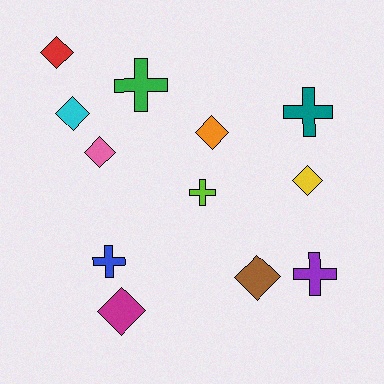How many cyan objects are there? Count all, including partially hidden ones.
There is 1 cyan object.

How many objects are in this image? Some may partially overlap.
There are 12 objects.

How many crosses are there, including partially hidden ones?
There are 5 crosses.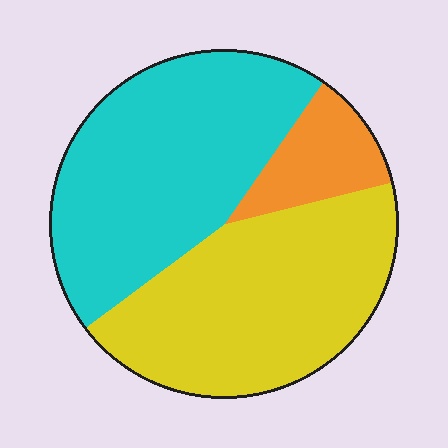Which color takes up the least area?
Orange, at roughly 10%.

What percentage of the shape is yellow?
Yellow covers roughly 45% of the shape.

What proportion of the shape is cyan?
Cyan takes up between a third and a half of the shape.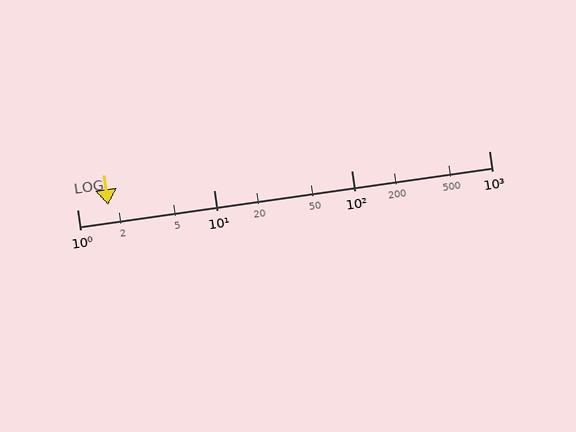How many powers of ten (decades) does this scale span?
The scale spans 3 decades, from 1 to 1000.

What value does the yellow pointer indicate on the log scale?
The pointer indicates approximately 1.7.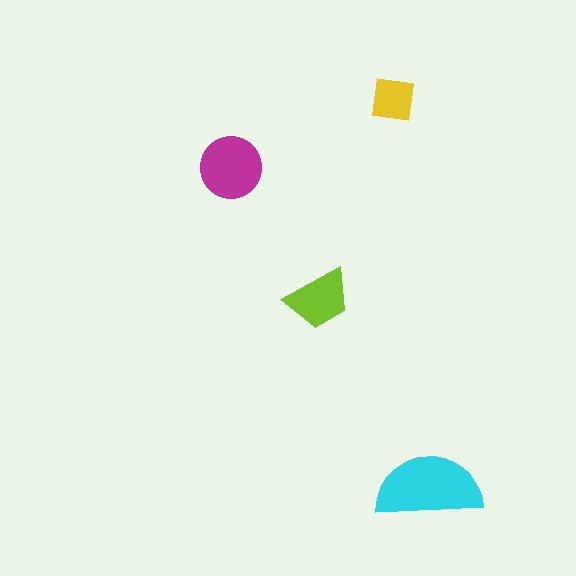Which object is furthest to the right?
The cyan semicircle is rightmost.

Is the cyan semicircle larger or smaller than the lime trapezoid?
Larger.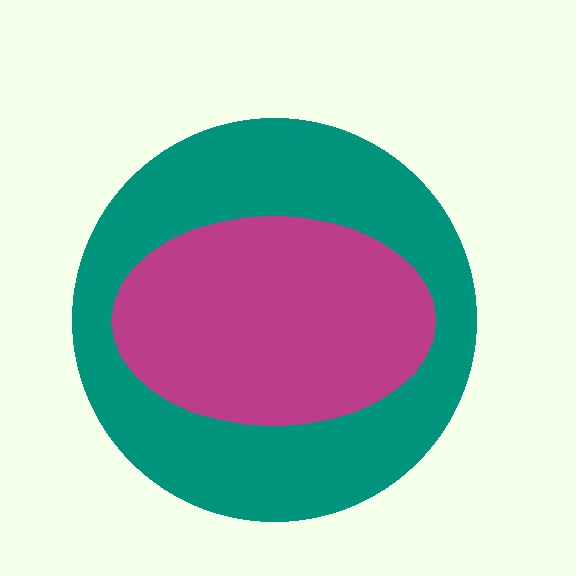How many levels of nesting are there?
2.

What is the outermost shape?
The teal circle.